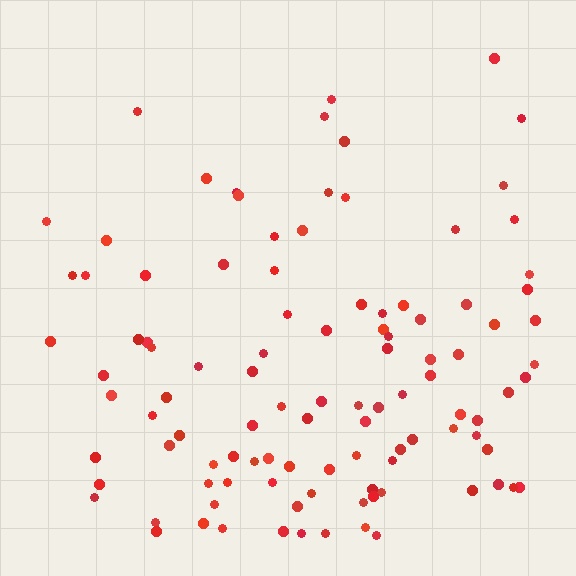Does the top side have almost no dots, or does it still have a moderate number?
Still a moderate number, just noticeably fewer than the bottom.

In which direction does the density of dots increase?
From top to bottom, with the bottom side densest.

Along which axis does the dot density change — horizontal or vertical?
Vertical.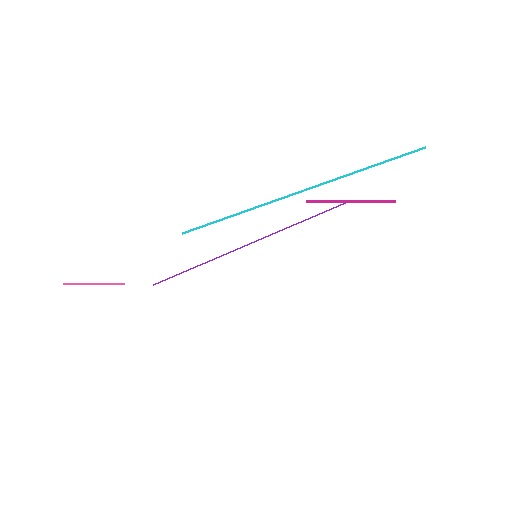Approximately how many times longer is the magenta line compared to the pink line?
The magenta line is approximately 1.4 times the length of the pink line.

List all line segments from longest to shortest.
From longest to shortest: cyan, purple, magenta, pink.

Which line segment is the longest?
The cyan line is the longest at approximately 257 pixels.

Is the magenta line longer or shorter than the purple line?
The purple line is longer than the magenta line.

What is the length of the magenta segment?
The magenta segment is approximately 89 pixels long.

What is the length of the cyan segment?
The cyan segment is approximately 257 pixels long.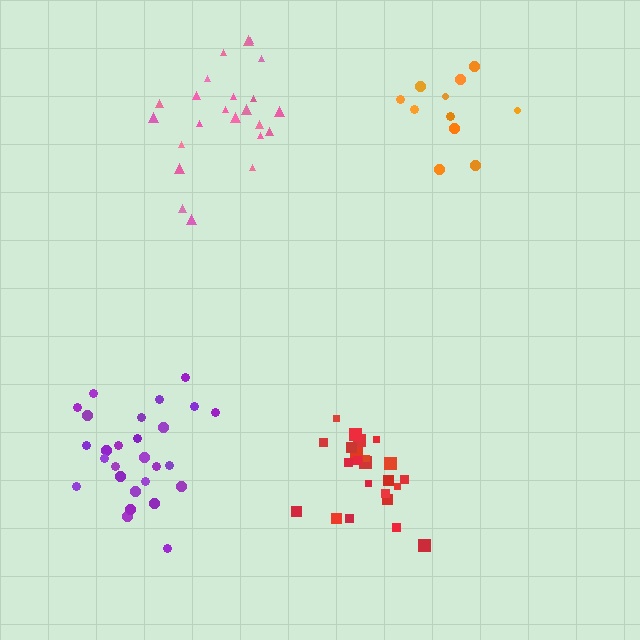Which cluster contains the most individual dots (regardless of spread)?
Purple (27).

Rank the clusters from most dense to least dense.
red, purple, pink, orange.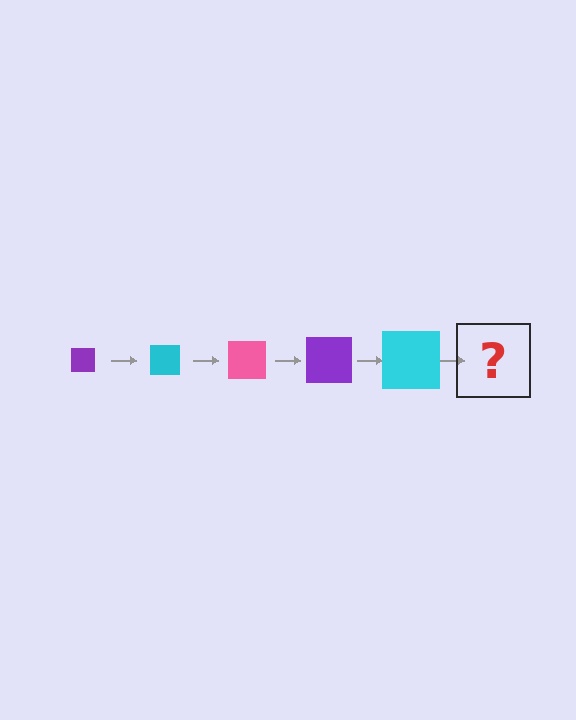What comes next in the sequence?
The next element should be a pink square, larger than the previous one.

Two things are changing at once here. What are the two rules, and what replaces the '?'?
The two rules are that the square grows larger each step and the color cycles through purple, cyan, and pink. The '?' should be a pink square, larger than the previous one.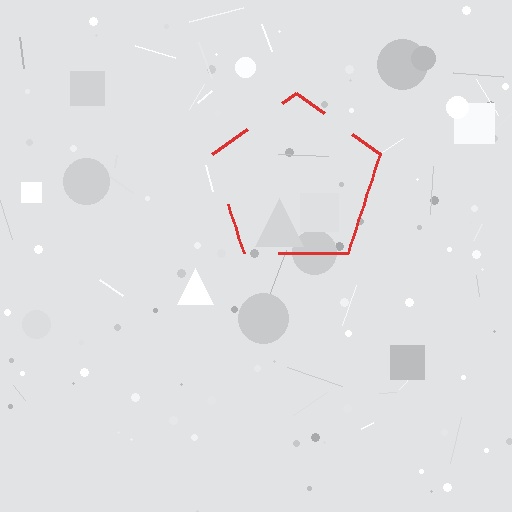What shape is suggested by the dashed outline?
The dashed outline suggests a pentagon.